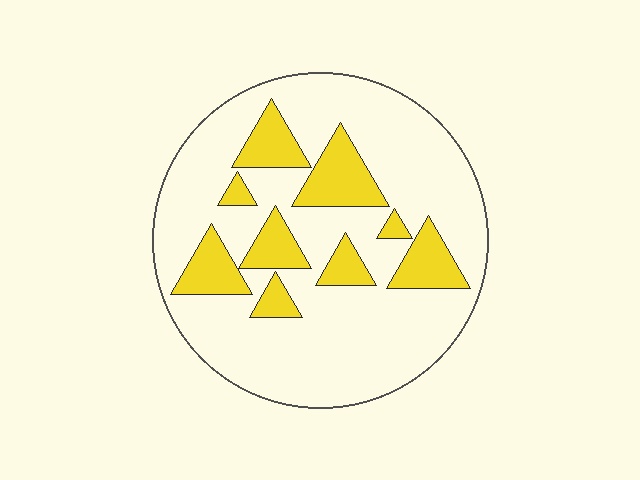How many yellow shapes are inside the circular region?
9.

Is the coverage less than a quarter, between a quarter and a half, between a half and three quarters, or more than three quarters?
Less than a quarter.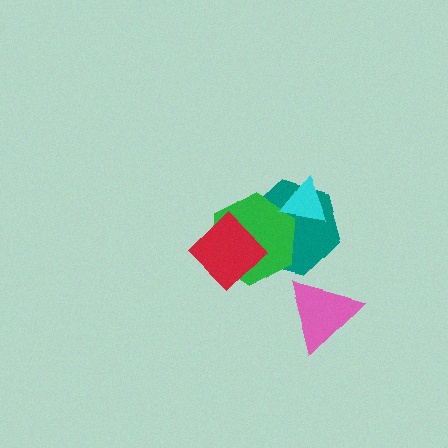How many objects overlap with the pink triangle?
0 objects overlap with the pink triangle.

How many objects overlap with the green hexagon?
3 objects overlap with the green hexagon.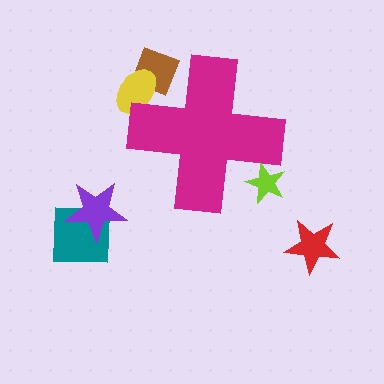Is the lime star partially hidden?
Yes, the lime star is partially hidden behind the magenta cross.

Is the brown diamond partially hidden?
Yes, the brown diamond is partially hidden behind the magenta cross.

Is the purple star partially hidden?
No, the purple star is fully visible.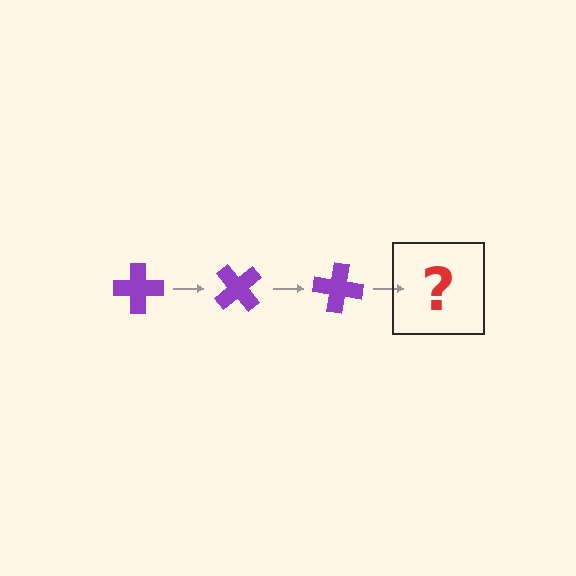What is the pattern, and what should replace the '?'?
The pattern is that the cross rotates 50 degrees each step. The '?' should be a purple cross rotated 150 degrees.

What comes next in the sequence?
The next element should be a purple cross rotated 150 degrees.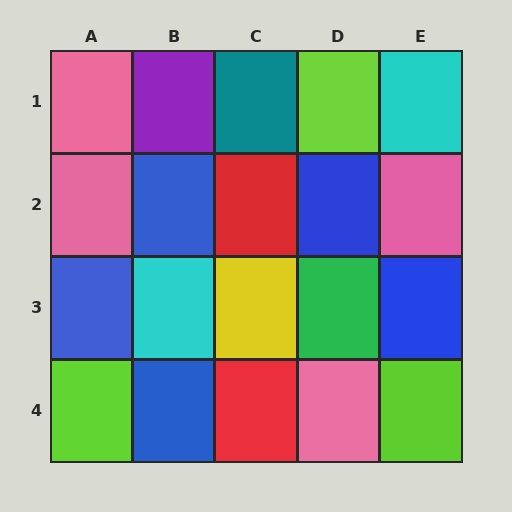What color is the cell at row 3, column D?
Green.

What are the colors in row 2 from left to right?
Pink, blue, red, blue, pink.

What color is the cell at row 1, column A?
Pink.